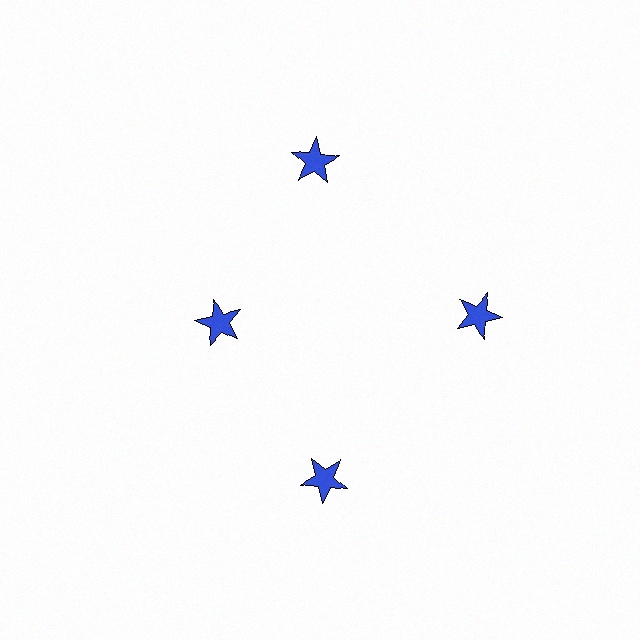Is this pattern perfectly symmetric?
No. The 4 blue stars are arranged in a ring, but one element near the 9 o'clock position is pulled inward toward the center, breaking the 4-fold rotational symmetry.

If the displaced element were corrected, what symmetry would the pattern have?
It would have 4-fold rotational symmetry — the pattern would map onto itself every 90 degrees.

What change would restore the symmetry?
The symmetry would be restored by moving it outward, back onto the ring so that all 4 stars sit at equal angles and equal distance from the center.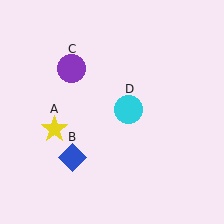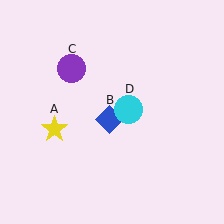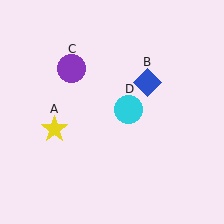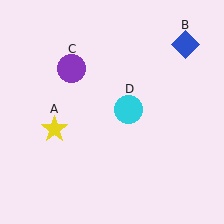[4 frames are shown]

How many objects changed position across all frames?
1 object changed position: blue diamond (object B).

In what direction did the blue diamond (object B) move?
The blue diamond (object B) moved up and to the right.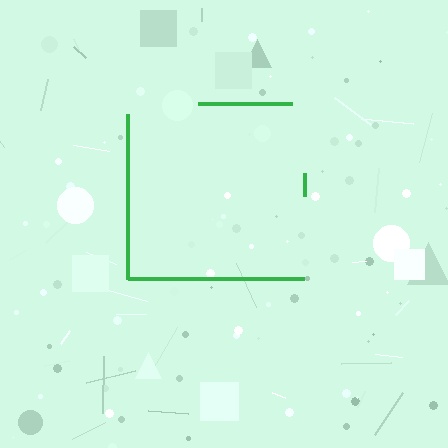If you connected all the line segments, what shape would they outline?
They would outline a square.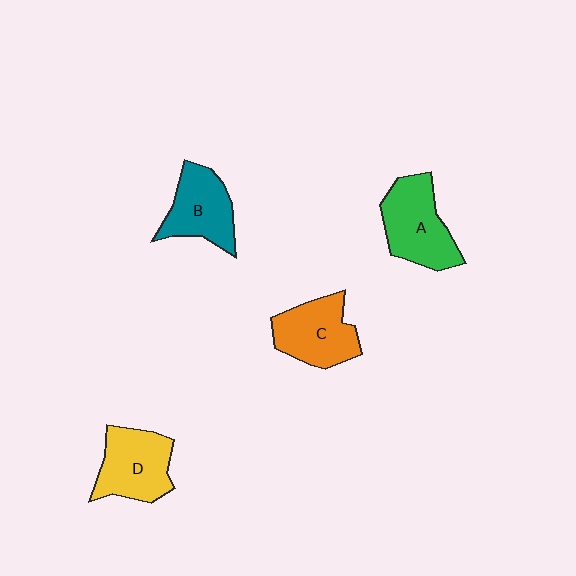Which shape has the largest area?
Shape A (green).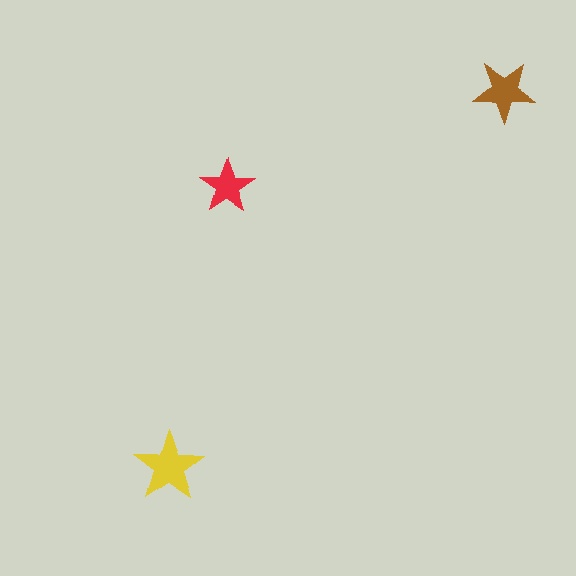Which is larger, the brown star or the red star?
The brown one.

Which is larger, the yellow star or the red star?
The yellow one.